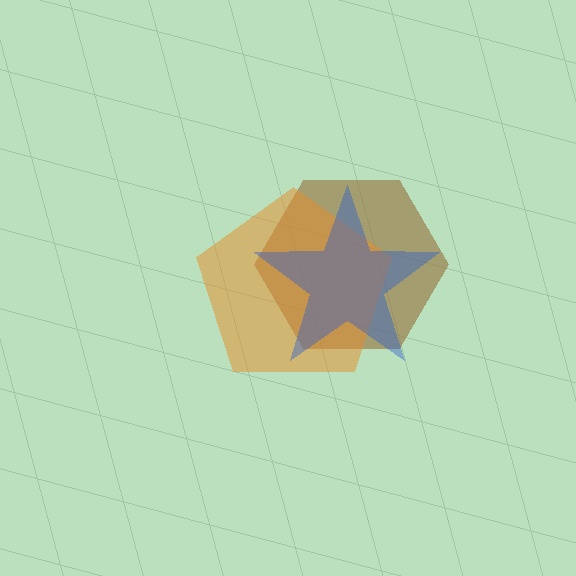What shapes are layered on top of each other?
The layered shapes are: a brown hexagon, an orange pentagon, a blue star.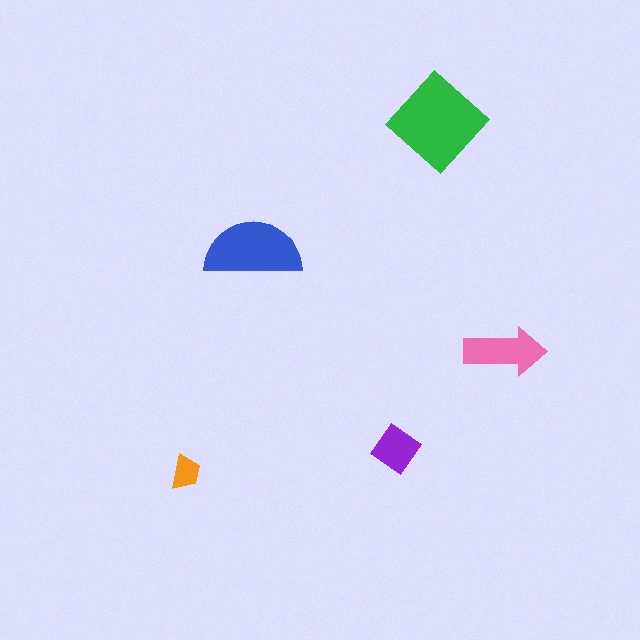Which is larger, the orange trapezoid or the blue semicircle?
The blue semicircle.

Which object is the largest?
The green diamond.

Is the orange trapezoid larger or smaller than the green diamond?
Smaller.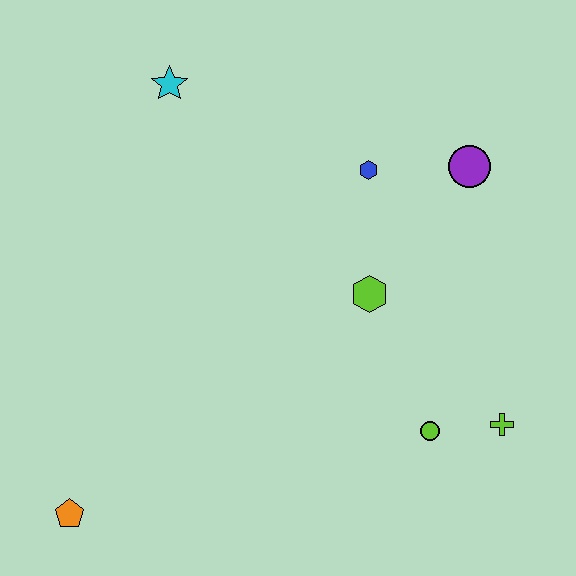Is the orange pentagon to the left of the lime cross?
Yes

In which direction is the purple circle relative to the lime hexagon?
The purple circle is above the lime hexagon.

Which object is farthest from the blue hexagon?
The orange pentagon is farthest from the blue hexagon.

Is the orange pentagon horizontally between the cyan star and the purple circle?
No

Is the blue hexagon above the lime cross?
Yes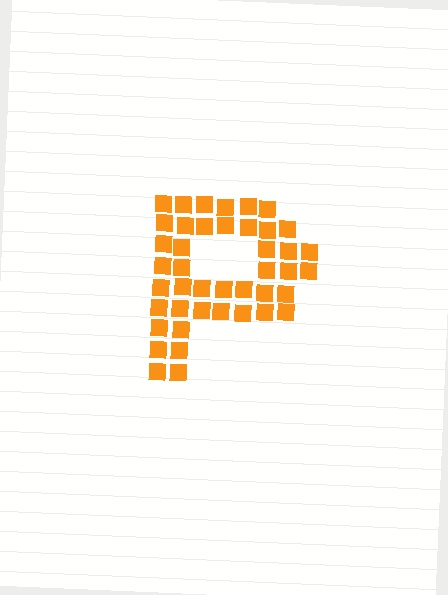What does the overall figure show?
The overall figure shows the letter P.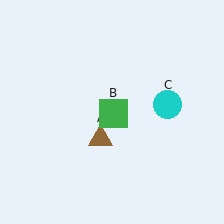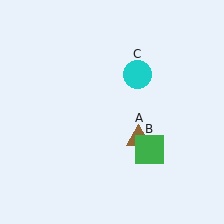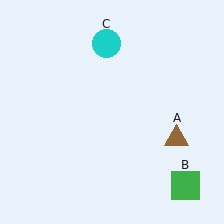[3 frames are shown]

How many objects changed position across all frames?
3 objects changed position: brown triangle (object A), green square (object B), cyan circle (object C).